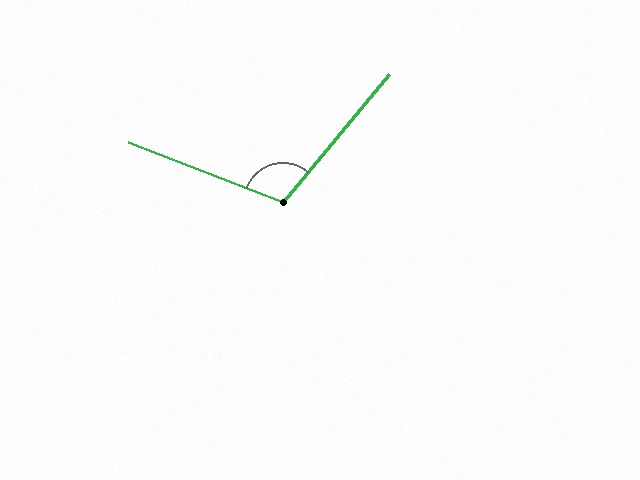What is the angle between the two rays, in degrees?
Approximately 108 degrees.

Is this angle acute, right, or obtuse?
It is obtuse.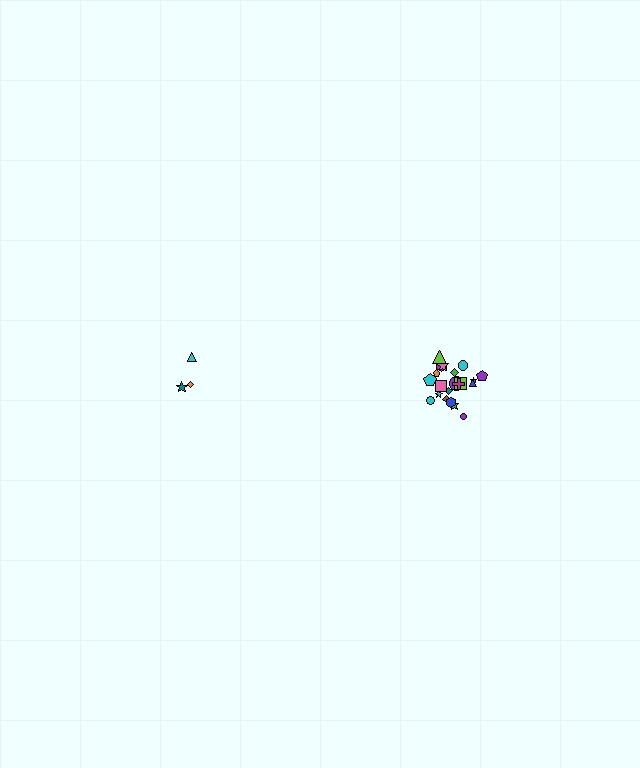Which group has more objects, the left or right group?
The right group.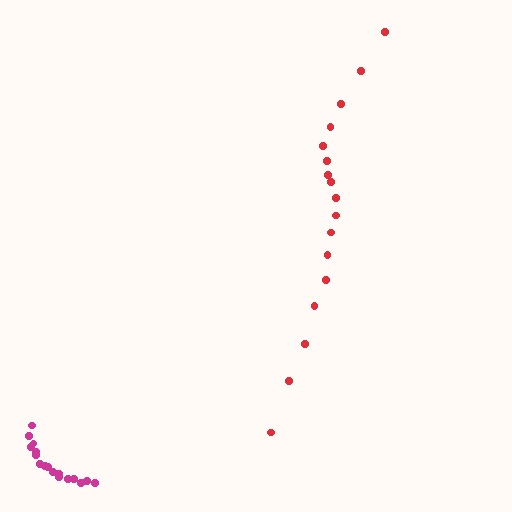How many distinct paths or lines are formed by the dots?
There are 2 distinct paths.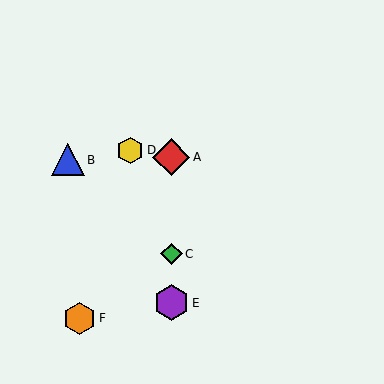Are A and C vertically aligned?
Yes, both are at x≈171.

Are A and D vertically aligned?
No, A is at x≈171 and D is at x≈130.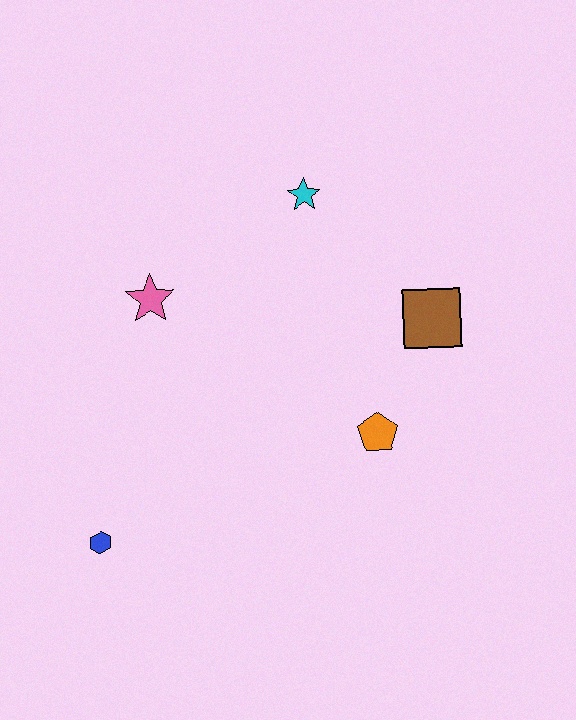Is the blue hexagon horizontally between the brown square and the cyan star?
No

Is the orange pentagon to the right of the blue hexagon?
Yes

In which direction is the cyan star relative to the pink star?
The cyan star is to the right of the pink star.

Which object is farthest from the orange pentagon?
The blue hexagon is farthest from the orange pentagon.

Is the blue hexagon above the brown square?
No